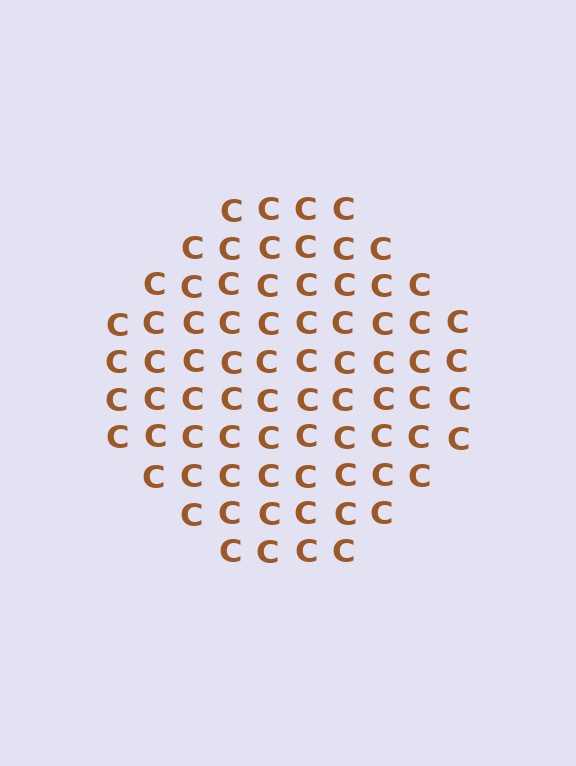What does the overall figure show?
The overall figure shows a circle.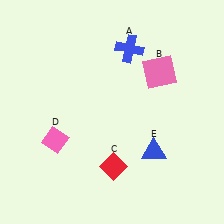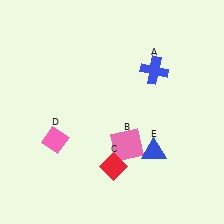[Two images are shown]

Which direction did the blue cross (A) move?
The blue cross (A) moved right.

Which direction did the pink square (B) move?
The pink square (B) moved down.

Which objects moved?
The objects that moved are: the blue cross (A), the pink square (B).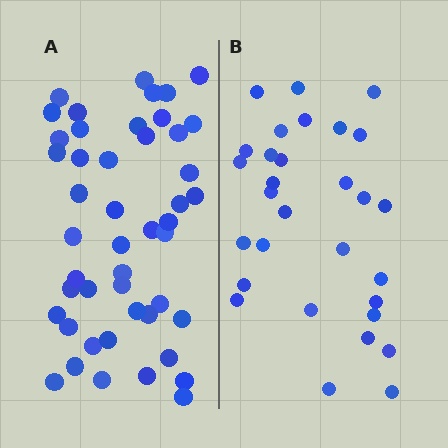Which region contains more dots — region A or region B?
Region A (the left region) has more dots.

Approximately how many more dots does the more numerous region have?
Region A has approximately 15 more dots than region B.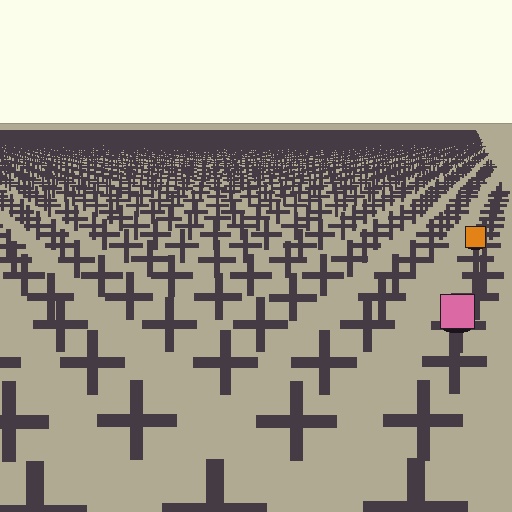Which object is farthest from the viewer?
The orange square is farthest from the viewer. It appears smaller and the ground texture around it is denser.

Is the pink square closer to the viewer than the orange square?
Yes. The pink square is closer — you can tell from the texture gradient: the ground texture is coarser near it.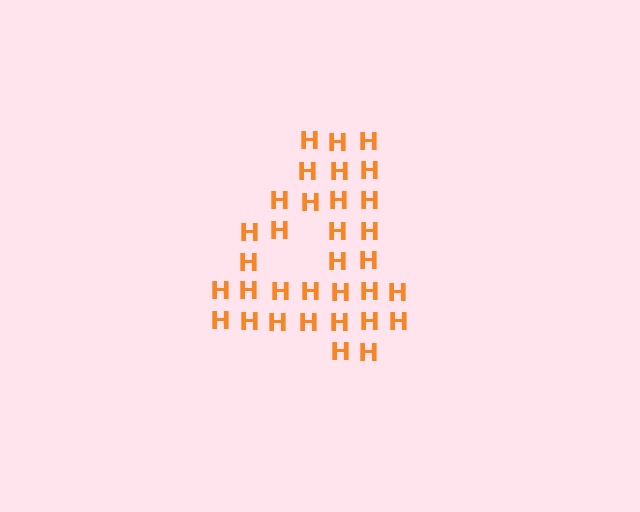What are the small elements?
The small elements are letter H's.